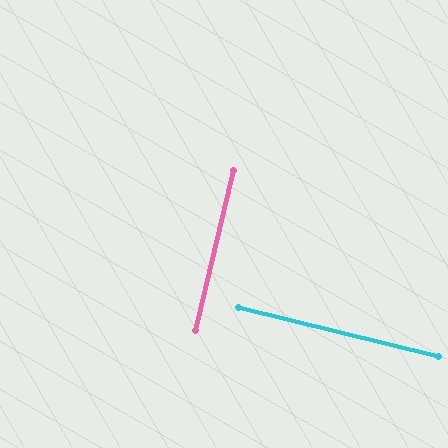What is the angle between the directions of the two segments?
Approximately 90 degrees.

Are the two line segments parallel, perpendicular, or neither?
Perpendicular — they meet at approximately 90°.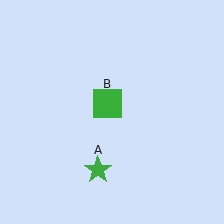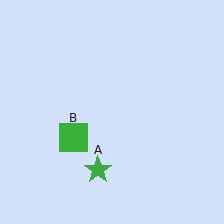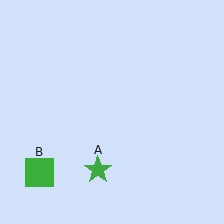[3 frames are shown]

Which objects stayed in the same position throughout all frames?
Green star (object A) remained stationary.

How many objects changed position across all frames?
1 object changed position: green square (object B).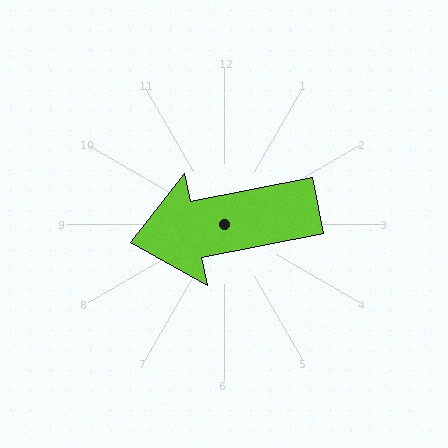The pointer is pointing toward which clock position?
Roughly 9 o'clock.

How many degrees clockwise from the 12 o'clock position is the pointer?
Approximately 259 degrees.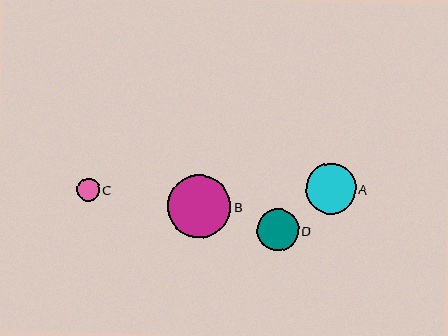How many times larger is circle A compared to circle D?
Circle A is approximately 1.2 times the size of circle D.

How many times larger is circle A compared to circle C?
Circle A is approximately 2.2 times the size of circle C.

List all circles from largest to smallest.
From largest to smallest: B, A, D, C.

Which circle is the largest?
Circle B is the largest with a size of approximately 63 pixels.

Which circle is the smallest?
Circle C is the smallest with a size of approximately 23 pixels.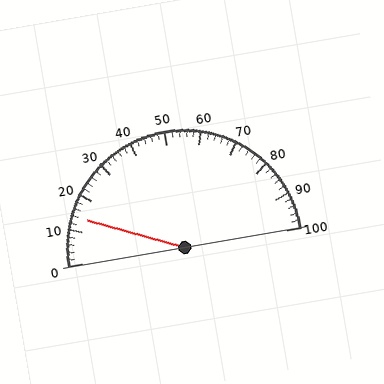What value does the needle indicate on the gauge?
The needle indicates approximately 14.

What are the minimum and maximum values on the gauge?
The gauge ranges from 0 to 100.